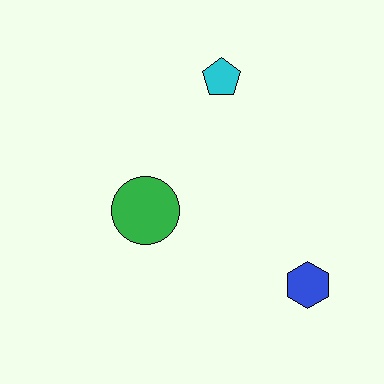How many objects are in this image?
There are 3 objects.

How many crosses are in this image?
There are no crosses.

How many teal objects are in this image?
There are no teal objects.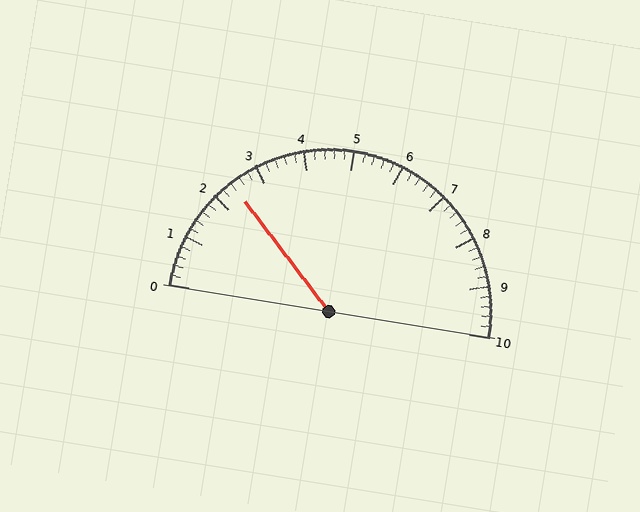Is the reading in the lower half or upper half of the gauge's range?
The reading is in the lower half of the range (0 to 10).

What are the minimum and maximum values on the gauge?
The gauge ranges from 0 to 10.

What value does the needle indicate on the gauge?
The needle indicates approximately 2.4.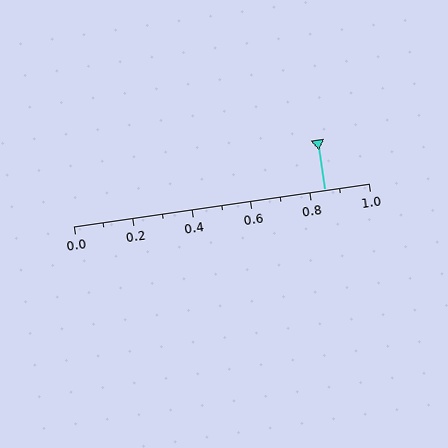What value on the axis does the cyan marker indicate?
The marker indicates approximately 0.85.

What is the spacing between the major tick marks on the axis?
The major ticks are spaced 0.2 apart.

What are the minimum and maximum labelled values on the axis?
The axis runs from 0.0 to 1.0.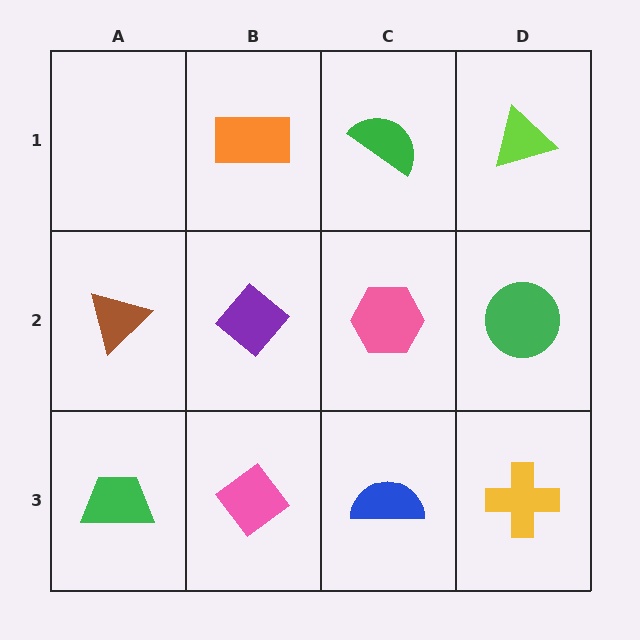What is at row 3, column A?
A green trapezoid.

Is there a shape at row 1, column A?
No, that cell is empty.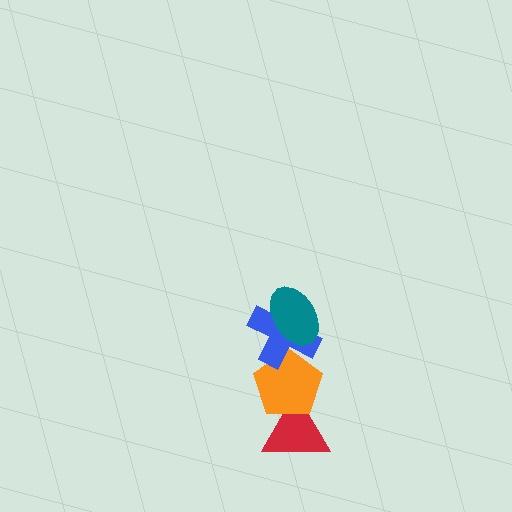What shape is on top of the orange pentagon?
The blue cross is on top of the orange pentagon.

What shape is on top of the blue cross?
The teal ellipse is on top of the blue cross.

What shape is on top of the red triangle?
The orange pentagon is on top of the red triangle.